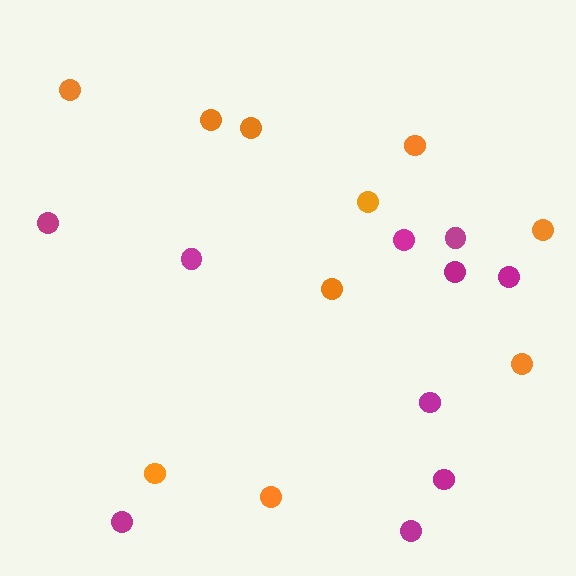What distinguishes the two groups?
There are 2 groups: one group of orange circles (10) and one group of magenta circles (10).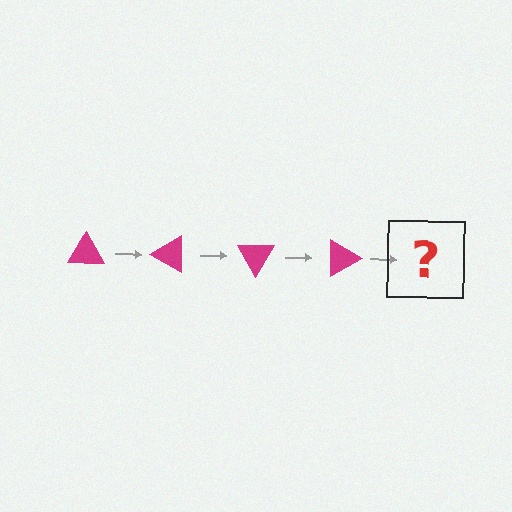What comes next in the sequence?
The next element should be a magenta triangle rotated 120 degrees.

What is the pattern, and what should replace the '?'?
The pattern is that the triangle rotates 30 degrees each step. The '?' should be a magenta triangle rotated 120 degrees.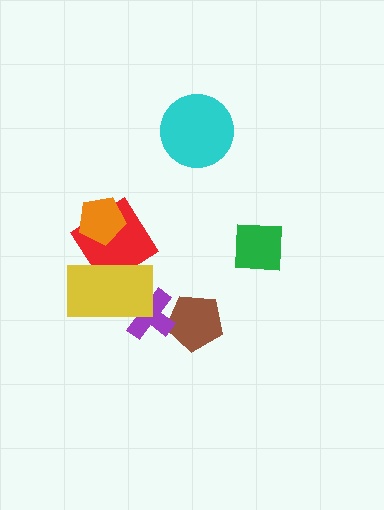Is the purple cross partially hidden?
Yes, it is partially covered by another shape.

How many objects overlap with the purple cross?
2 objects overlap with the purple cross.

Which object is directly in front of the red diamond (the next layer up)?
The orange pentagon is directly in front of the red diamond.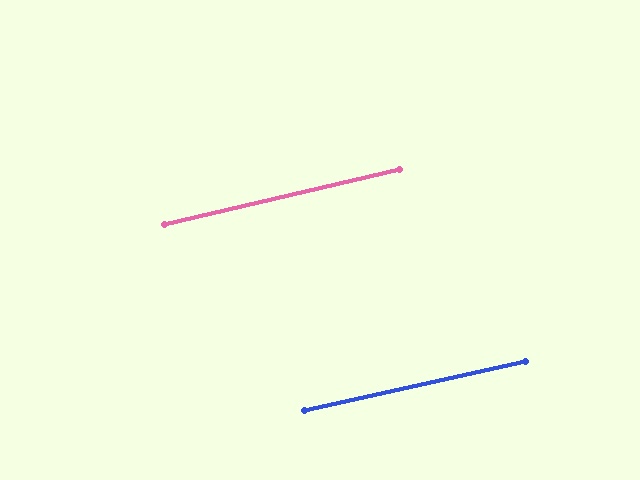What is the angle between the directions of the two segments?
Approximately 0 degrees.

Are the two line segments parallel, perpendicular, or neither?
Parallel — their directions differ by only 0.4°.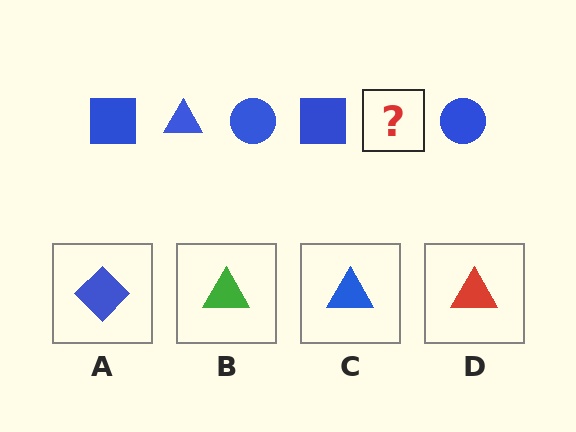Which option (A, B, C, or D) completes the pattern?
C.